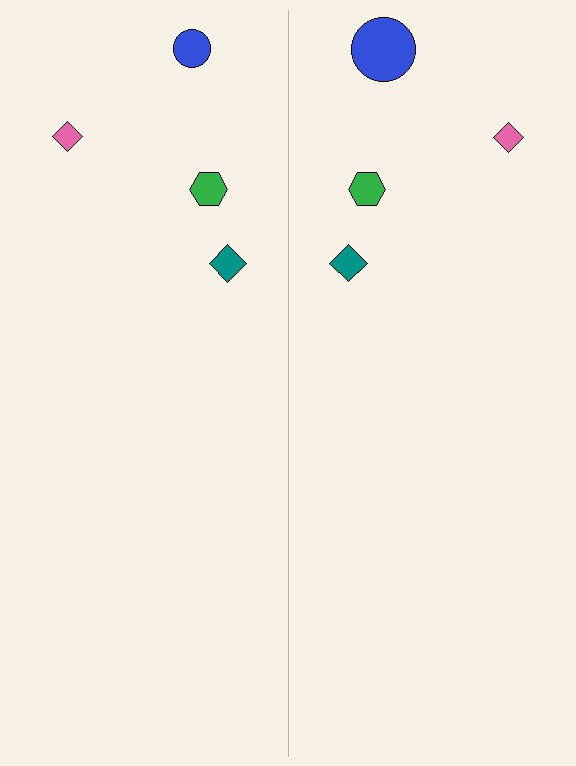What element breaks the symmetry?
The blue circle on the right side has a different size than its mirror counterpart.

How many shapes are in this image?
There are 8 shapes in this image.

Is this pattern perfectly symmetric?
No, the pattern is not perfectly symmetric. The blue circle on the right side has a different size than its mirror counterpart.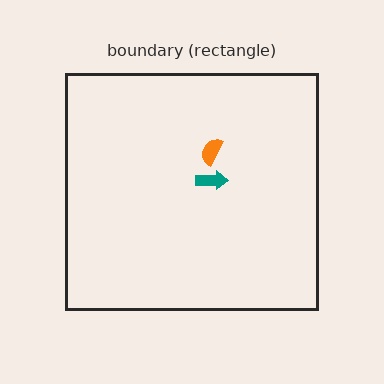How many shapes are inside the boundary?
2 inside, 0 outside.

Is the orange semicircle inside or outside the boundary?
Inside.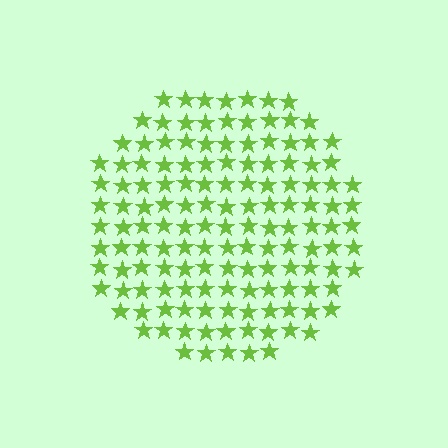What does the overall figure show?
The overall figure shows a circle.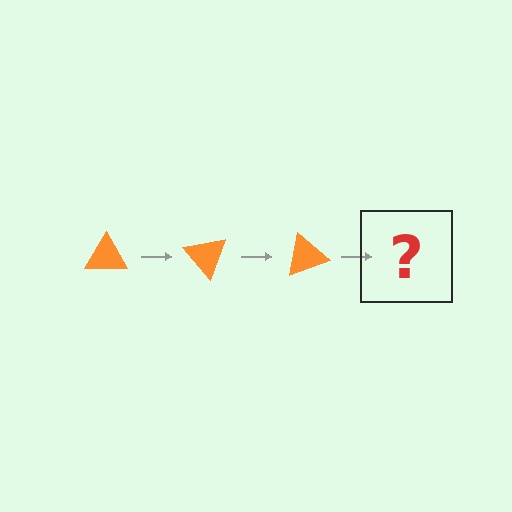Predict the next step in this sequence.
The next step is an orange triangle rotated 150 degrees.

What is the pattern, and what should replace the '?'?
The pattern is that the triangle rotates 50 degrees each step. The '?' should be an orange triangle rotated 150 degrees.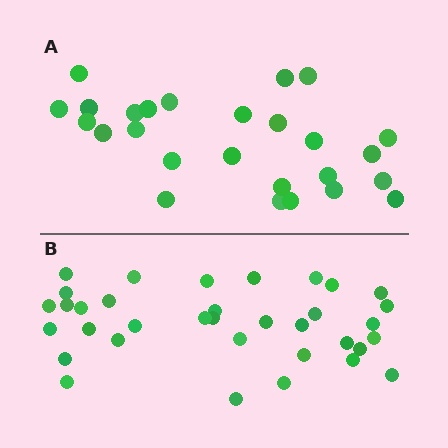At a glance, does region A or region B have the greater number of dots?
Region B (the bottom region) has more dots.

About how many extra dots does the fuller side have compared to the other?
Region B has roughly 8 or so more dots than region A.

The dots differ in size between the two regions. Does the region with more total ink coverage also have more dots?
No. Region A has more total ink coverage because its dots are larger, but region B actually contains more individual dots. Total area can be misleading — the number of items is what matters here.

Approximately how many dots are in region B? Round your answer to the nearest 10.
About 40 dots. (The exact count is 35, which rounds to 40.)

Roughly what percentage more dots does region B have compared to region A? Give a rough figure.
About 35% more.